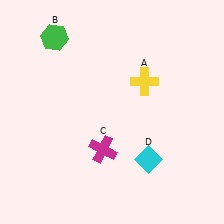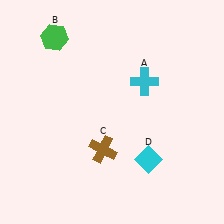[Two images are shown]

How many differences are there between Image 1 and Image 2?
There are 2 differences between the two images.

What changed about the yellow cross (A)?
In Image 1, A is yellow. In Image 2, it changed to cyan.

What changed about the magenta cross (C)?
In Image 1, C is magenta. In Image 2, it changed to brown.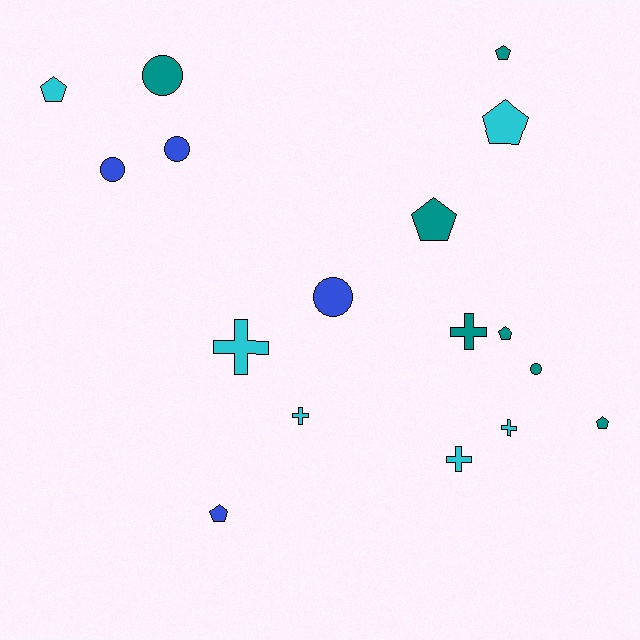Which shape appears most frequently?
Pentagon, with 7 objects.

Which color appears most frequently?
Teal, with 7 objects.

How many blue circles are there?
There are 3 blue circles.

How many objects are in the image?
There are 17 objects.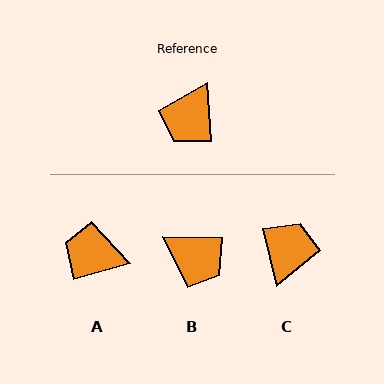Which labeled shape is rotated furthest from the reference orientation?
C, about 170 degrees away.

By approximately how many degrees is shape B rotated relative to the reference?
Approximately 86 degrees counter-clockwise.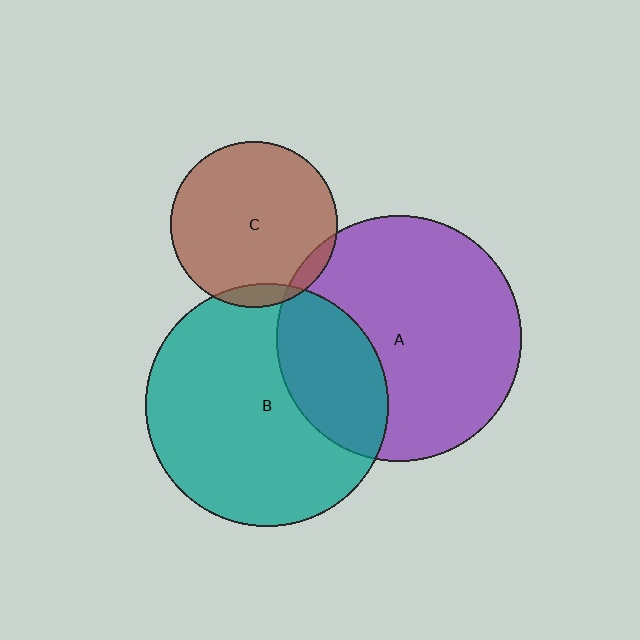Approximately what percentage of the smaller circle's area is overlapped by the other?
Approximately 30%.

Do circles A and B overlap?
Yes.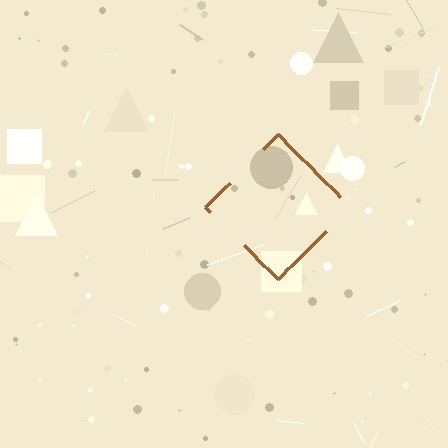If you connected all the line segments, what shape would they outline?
They would outline a diamond.